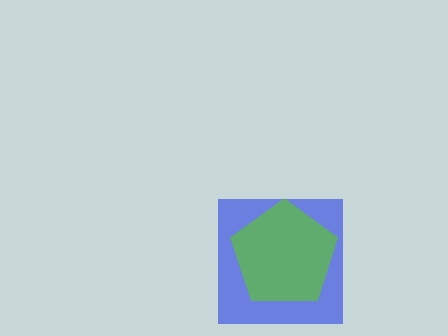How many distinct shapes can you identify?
There are 2 distinct shapes: a blue square, a lime pentagon.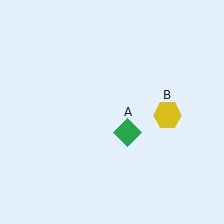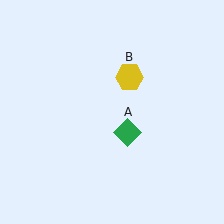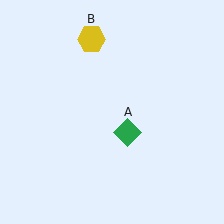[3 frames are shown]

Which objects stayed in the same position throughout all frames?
Green diamond (object A) remained stationary.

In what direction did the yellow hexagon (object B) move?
The yellow hexagon (object B) moved up and to the left.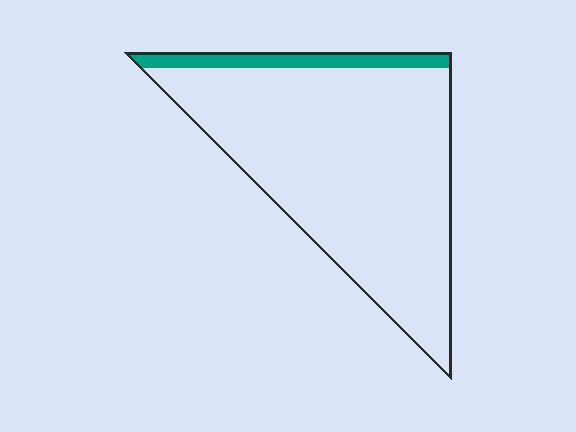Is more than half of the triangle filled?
No.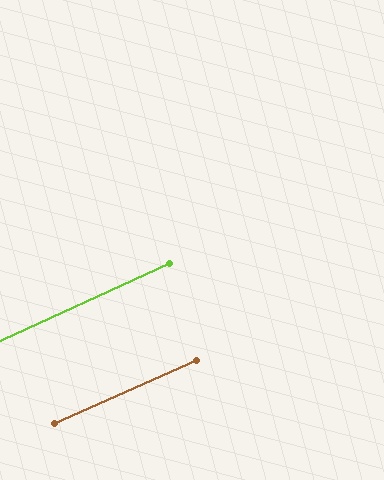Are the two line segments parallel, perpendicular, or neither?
Parallel — their directions differ by only 0.6°.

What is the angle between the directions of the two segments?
Approximately 1 degree.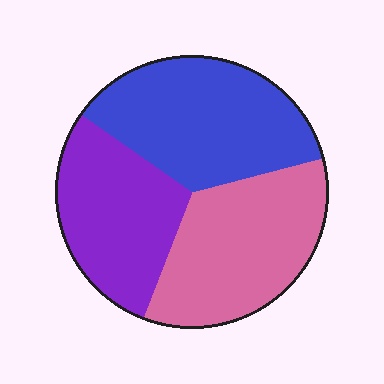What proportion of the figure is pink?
Pink covers roughly 35% of the figure.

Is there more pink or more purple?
Pink.